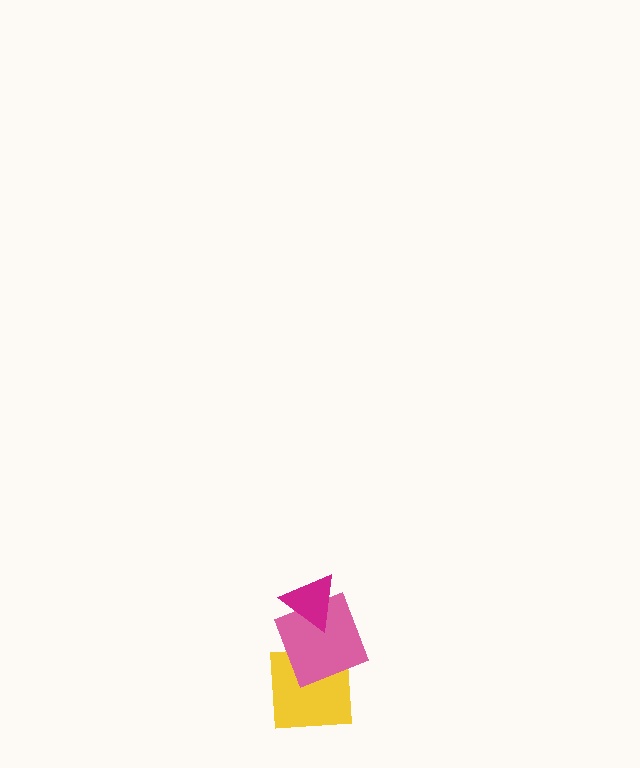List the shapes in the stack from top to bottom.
From top to bottom: the magenta triangle, the pink square, the yellow square.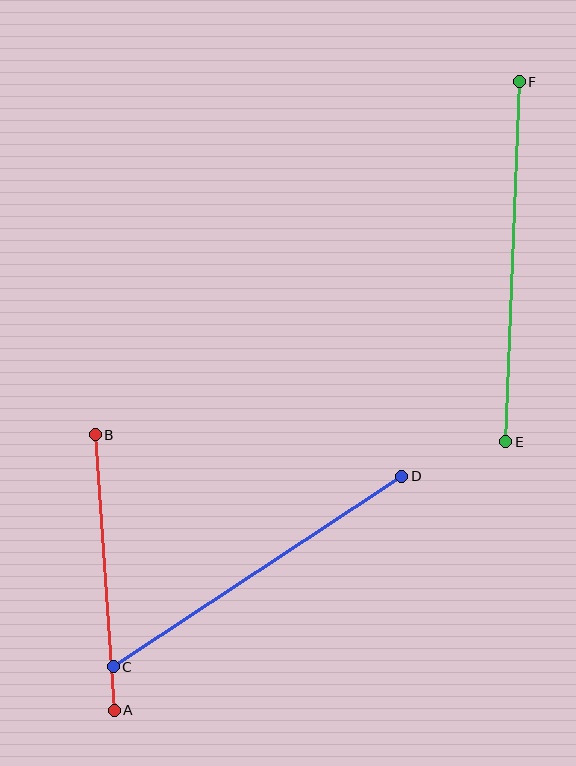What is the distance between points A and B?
The distance is approximately 276 pixels.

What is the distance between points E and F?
The distance is approximately 360 pixels.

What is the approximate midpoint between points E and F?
The midpoint is at approximately (512, 262) pixels.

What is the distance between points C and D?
The distance is approximately 346 pixels.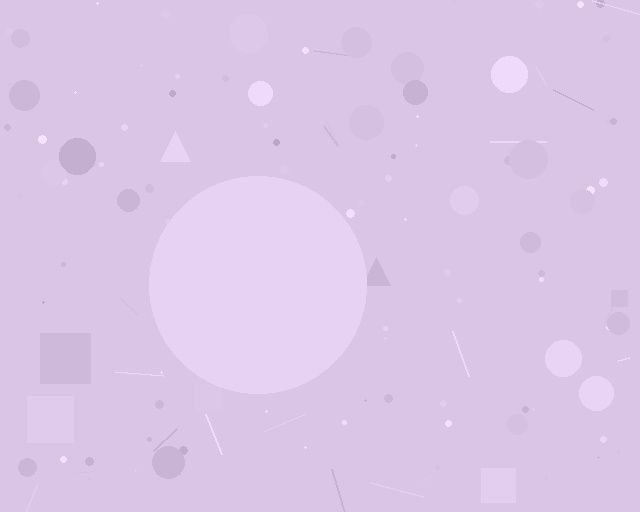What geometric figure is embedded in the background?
A circle is embedded in the background.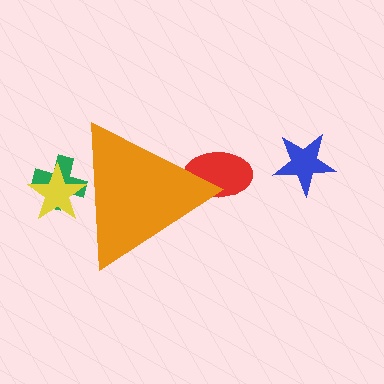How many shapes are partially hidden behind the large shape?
3 shapes are partially hidden.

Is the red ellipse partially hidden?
Yes, the red ellipse is partially hidden behind the orange triangle.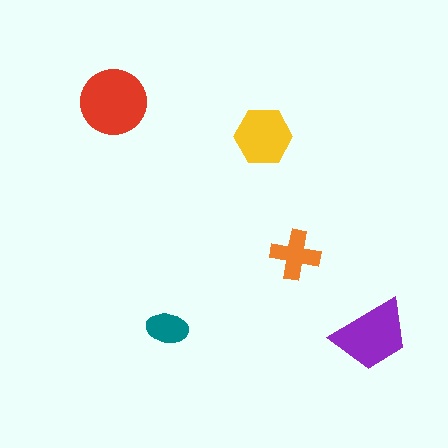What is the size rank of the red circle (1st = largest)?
1st.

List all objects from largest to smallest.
The red circle, the purple trapezoid, the yellow hexagon, the orange cross, the teal ellipse.